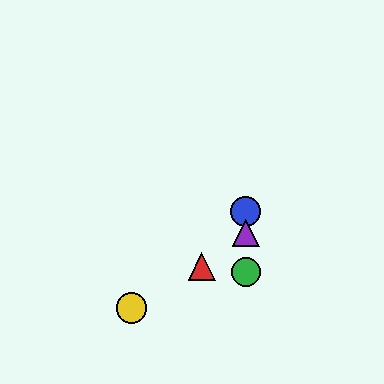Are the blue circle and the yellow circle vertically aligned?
No, the blue circle is at x≈246 and the yellow circle is at x≈131.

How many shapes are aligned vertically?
3 shapes (the blue circle, the green circle, the purple triangle) are aligned vertically.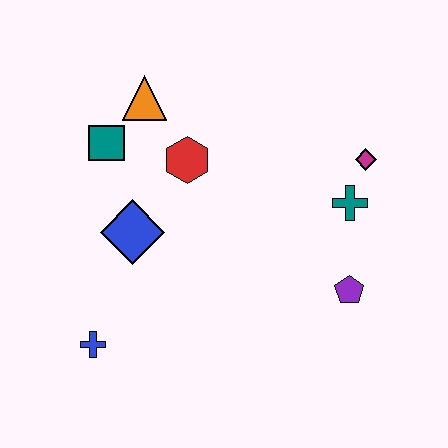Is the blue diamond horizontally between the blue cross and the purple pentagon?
Yes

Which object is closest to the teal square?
The orange triangle is closest to the teal square.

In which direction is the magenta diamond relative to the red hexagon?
The magenta diamond is to the right of the red hexagon.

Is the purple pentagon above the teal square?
No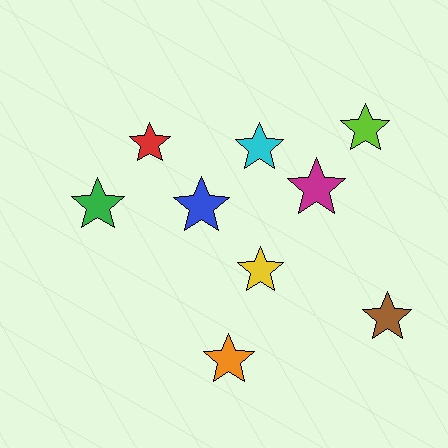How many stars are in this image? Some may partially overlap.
There are 9 stars.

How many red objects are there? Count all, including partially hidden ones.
There is 1 red object.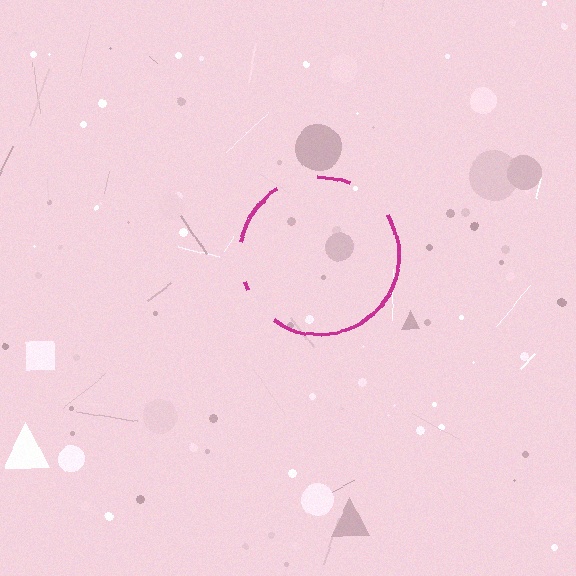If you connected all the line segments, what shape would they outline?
They would outline a circle.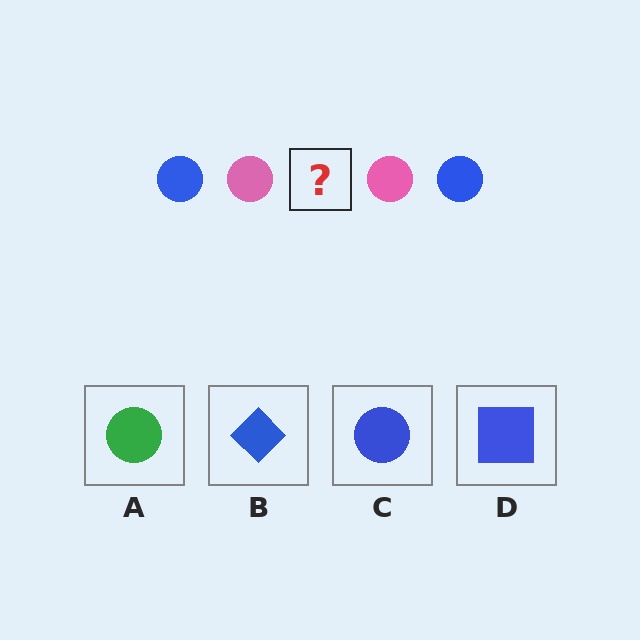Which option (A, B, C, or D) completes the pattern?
C.